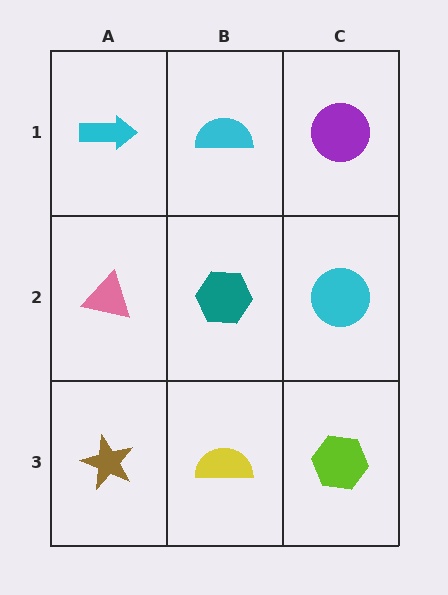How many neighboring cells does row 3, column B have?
3.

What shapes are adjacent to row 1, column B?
A teal hexagon (row 2, column B), a cyan arrow (row 1, column A), a purple circle (row 1, column C).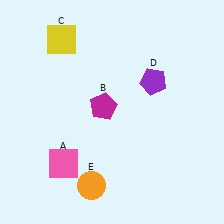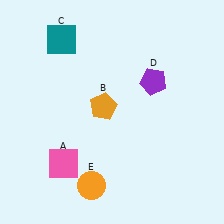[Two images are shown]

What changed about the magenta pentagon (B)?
In Image 1, B is magenta. In Image 2, it changed to orange.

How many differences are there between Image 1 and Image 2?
There are 2 differences between the two images.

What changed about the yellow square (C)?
In Image 1, C is yellow. In Image 2, it changed to teal.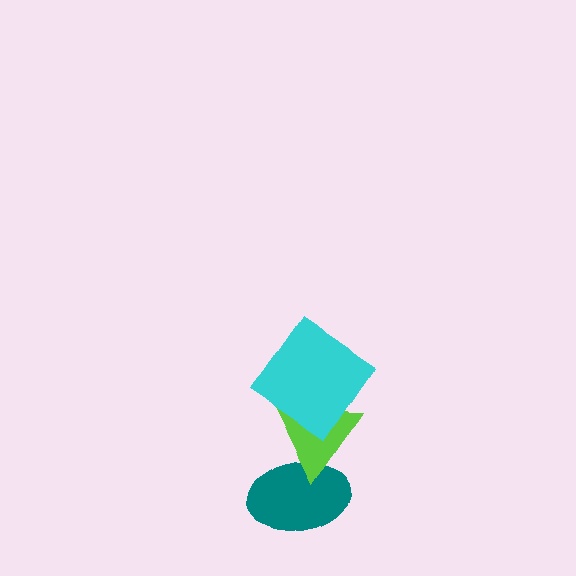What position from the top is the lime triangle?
The lime triangle is 2nd from the top.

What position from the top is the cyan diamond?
The cyan diamond is 1st from the top.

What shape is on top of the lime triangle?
The cyan diamond is on top of the lime triangle.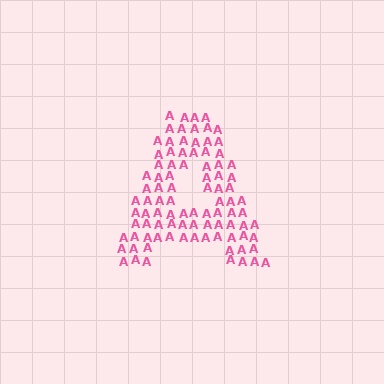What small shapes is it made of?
It is made of small letter A's.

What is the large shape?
The large shape is the letter A.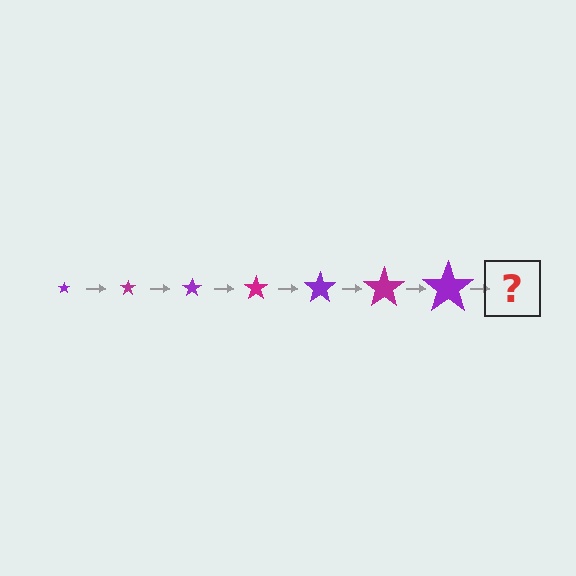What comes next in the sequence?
The next element should be a magenta star, larger than the previous one.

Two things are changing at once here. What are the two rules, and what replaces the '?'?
The two rules are that the star grows larger each step and the color cycles through purple and magenta. The '?' should be a magenta star, larger than the previous one.